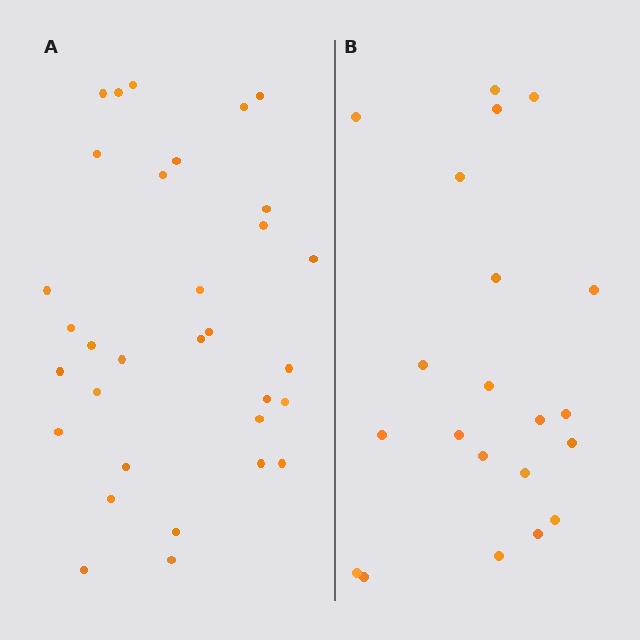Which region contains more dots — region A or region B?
Region A (the left region) has more dots.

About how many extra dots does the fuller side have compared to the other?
Region A has roughly 12 or so more dots than region B.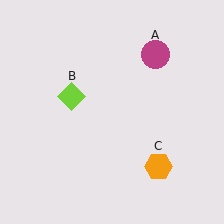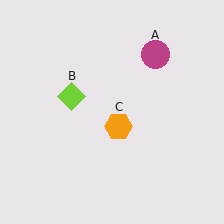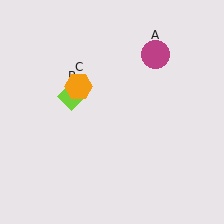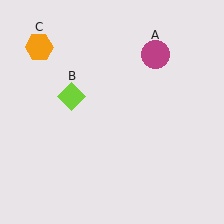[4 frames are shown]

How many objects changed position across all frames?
1 object changed position: orange hexagon (object C).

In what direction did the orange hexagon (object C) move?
The orange hexagon (object C) moved up and to the left.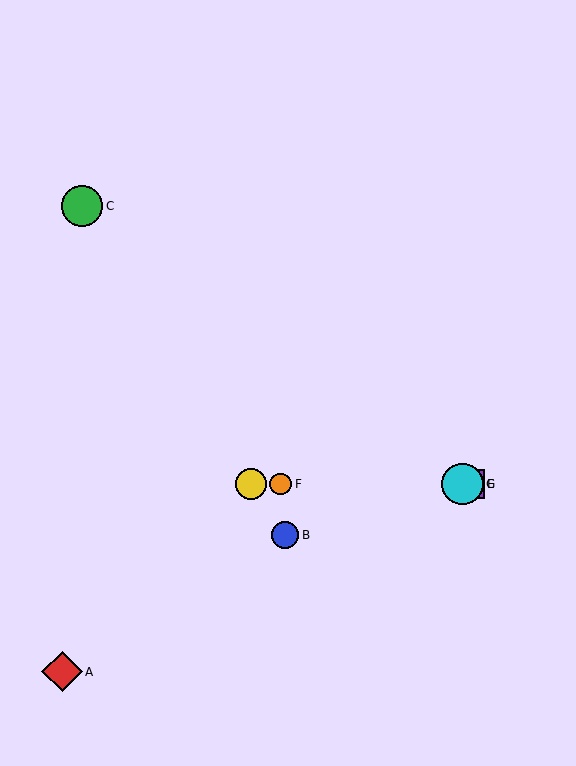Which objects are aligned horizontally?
Objects D, E, F, G are aligned horizontally.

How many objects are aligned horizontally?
4 objects (D, E, F, G) are aligned horizontally.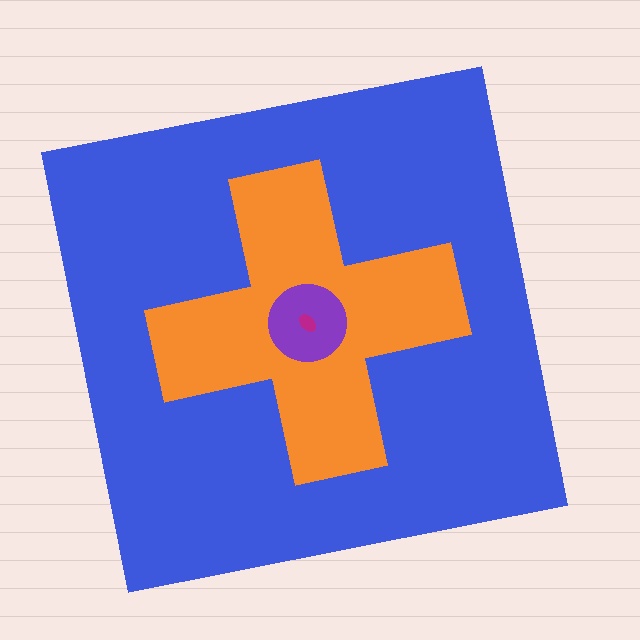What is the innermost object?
The magenta ellipse.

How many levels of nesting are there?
4.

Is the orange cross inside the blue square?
Yes.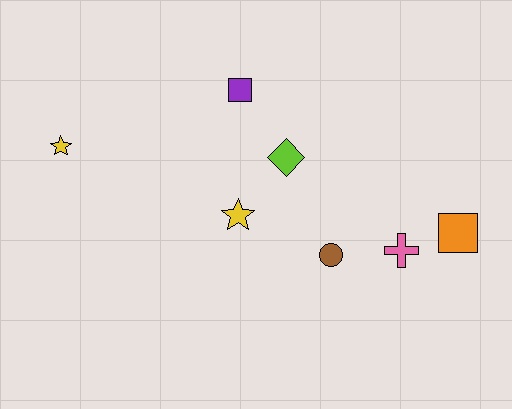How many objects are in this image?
There are 7 objects.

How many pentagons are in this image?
There are no pentagons.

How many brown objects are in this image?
There is 1 brown object.